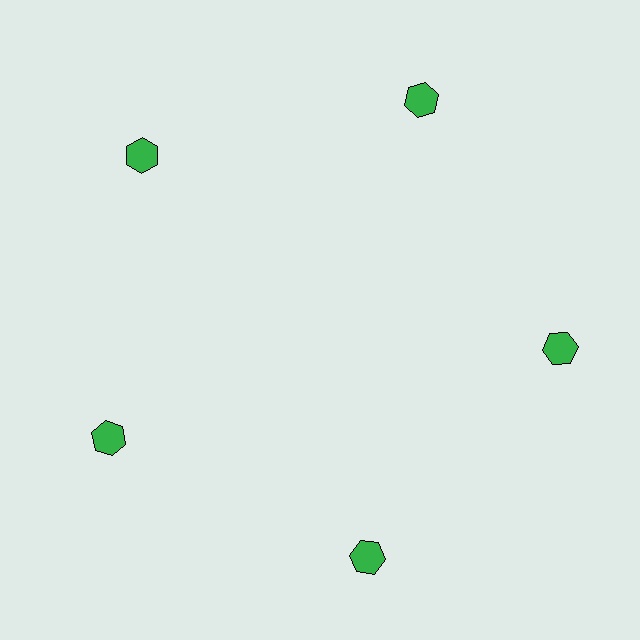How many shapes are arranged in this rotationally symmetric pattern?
There are 5 shapes, arranged in 5 groups of 1.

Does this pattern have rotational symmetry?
Yes, this pattern has 5-fold rotational symmetry. It looks the same after rotating 72 degrees around the center.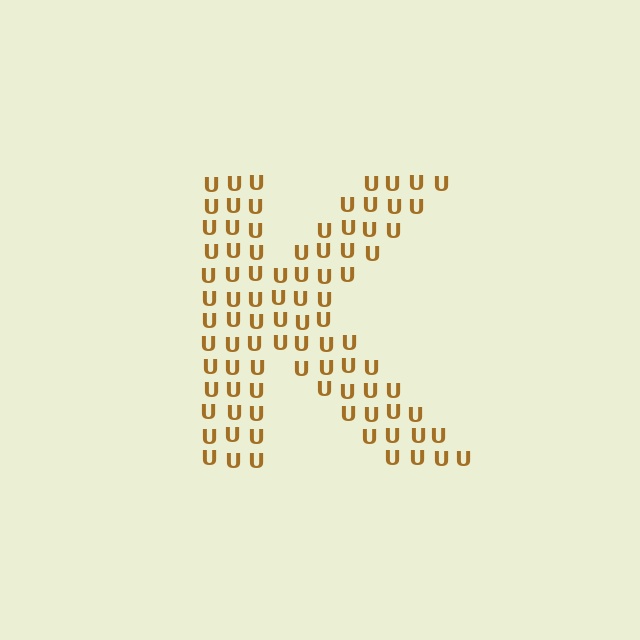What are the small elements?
The small elements are letter U's.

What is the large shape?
The large shape is the letter K.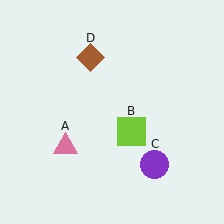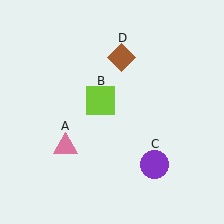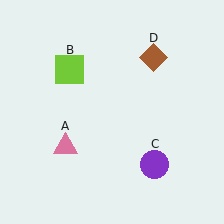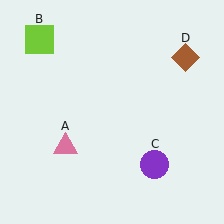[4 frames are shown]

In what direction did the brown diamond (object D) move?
The brown diamond (object D) moved right.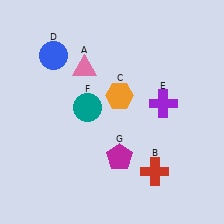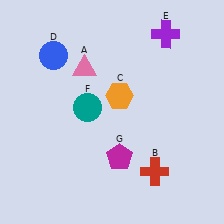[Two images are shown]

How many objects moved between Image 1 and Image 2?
1 object moved between the two images.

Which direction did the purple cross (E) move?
The purple cross (E) moved up.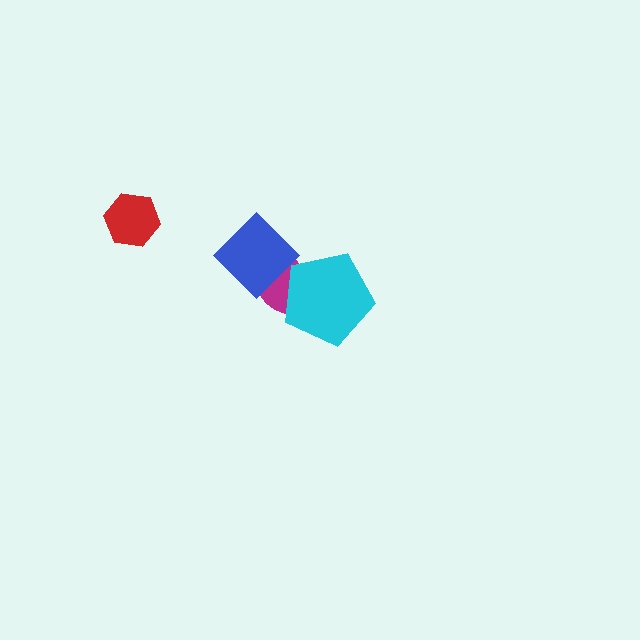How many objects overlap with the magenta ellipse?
2 objects overlap with the magenta ellipse.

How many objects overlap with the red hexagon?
0 objects overlap with the red hexagon.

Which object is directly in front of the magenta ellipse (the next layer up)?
The cyan pentagon is directly in front of the magenta ellipse.